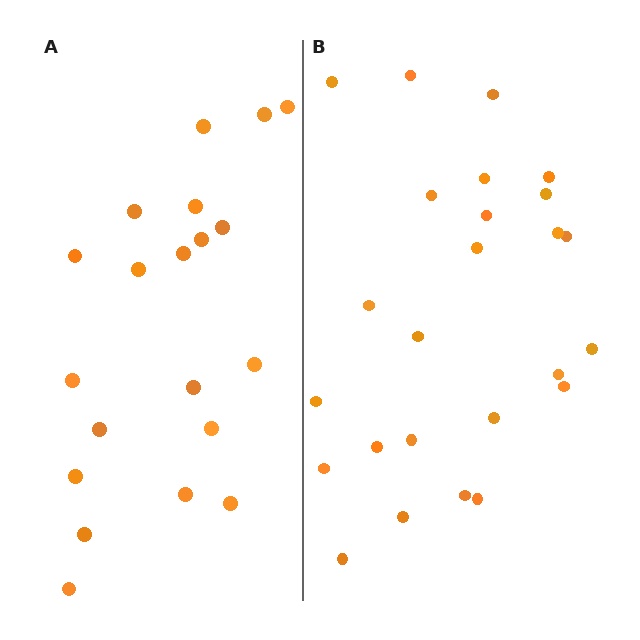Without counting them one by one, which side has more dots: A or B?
Region B (the right region) has more dots.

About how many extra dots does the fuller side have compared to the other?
Region B has about 5 more dots than region A.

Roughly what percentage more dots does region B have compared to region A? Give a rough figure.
About 25% more.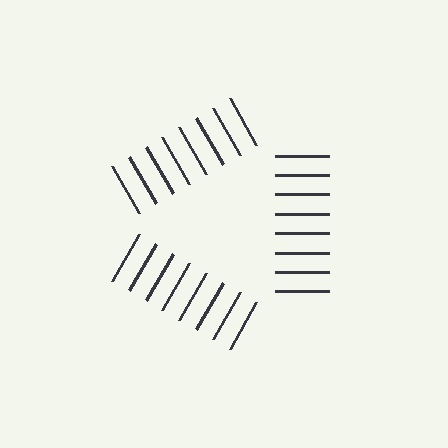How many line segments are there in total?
24 — 8 along each of the 3 edges.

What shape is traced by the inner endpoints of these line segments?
An illusory triangle — the line segments terminate on its edges but no continuous stroke is drawn.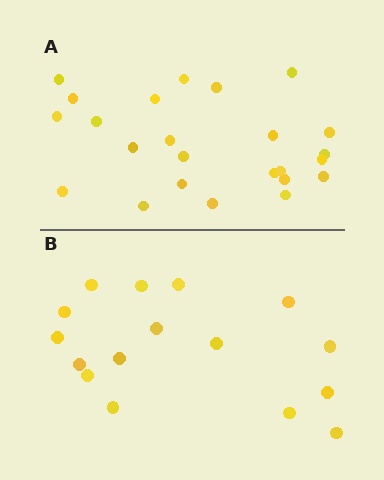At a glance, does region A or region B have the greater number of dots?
Region A (the top region) has more dots.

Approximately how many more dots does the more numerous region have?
Region A has roughly 8 or so more dots than region B.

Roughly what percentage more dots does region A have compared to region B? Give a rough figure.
About 50% more.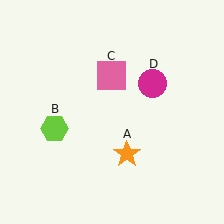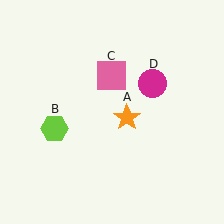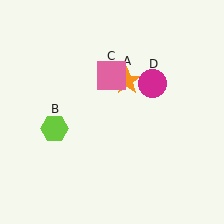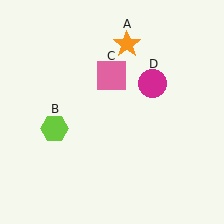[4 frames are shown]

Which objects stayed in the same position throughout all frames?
Lime hexagon (object B) and pink square (object C) and magenta circle (object D) remained stationary.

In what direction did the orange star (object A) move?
The orange star (object A) moved up.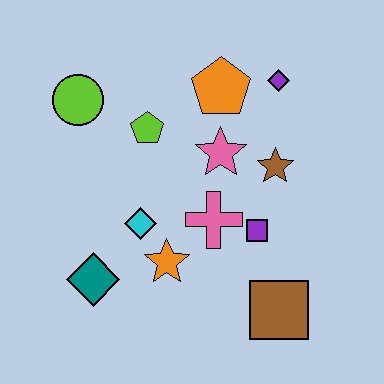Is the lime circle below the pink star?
No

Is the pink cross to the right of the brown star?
No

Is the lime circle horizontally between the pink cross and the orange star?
No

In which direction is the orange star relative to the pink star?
The orange star is below the pink star.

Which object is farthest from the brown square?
The lime circle is farthest from the brown square.